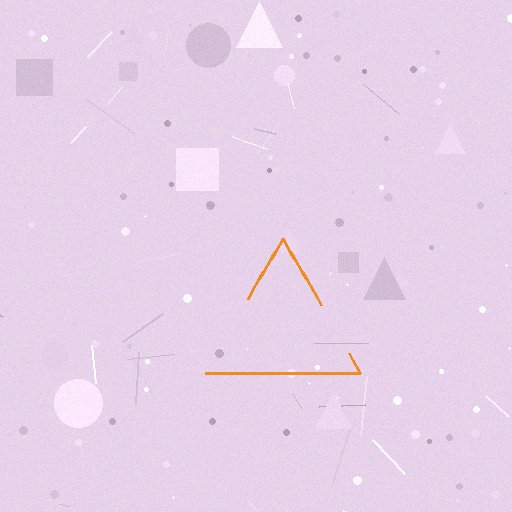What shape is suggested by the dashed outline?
The dashed outline suggests a triangle.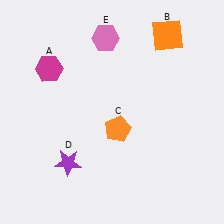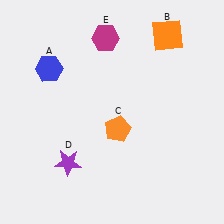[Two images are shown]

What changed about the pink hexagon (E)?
In Image 1, E is pink. In Image 2, it changed to magenta.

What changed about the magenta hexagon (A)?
In Image 1, A is magenta. In Image 2, it changed to blue.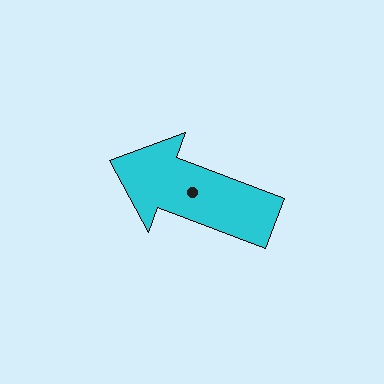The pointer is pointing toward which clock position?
Roughly 10 o'clock.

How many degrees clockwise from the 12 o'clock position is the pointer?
Approximately 291 degrees.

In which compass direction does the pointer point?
West.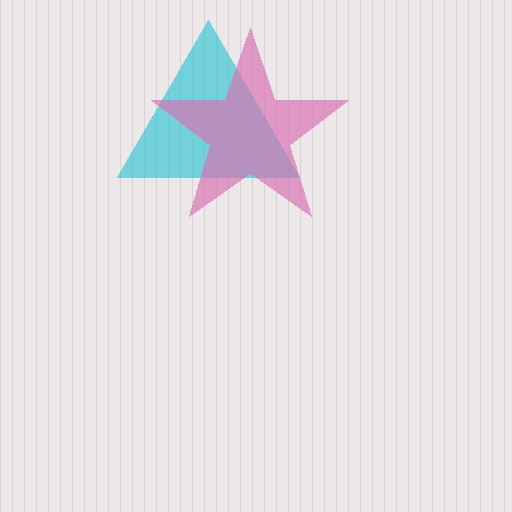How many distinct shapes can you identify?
There are 2 distinct shapes: a cyan triangle, a pink star.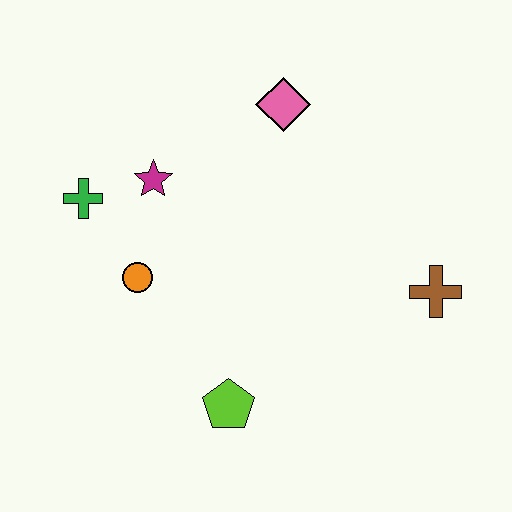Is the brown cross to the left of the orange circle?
No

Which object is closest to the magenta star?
The green cross is closest to the magenta star.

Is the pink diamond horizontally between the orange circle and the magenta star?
No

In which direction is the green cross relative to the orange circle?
The green cross is above the orange circle.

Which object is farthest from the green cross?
The brown cross is farthest from the green cross.